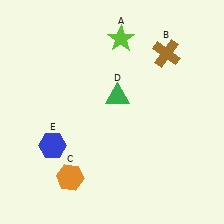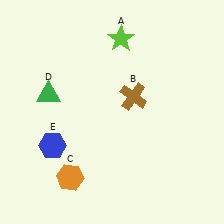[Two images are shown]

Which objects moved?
The objects that moved are: the brown cross (B), the green triangle (D).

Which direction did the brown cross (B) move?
The brown cross (B) moved down.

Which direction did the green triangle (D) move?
The green triangle (D) moved left.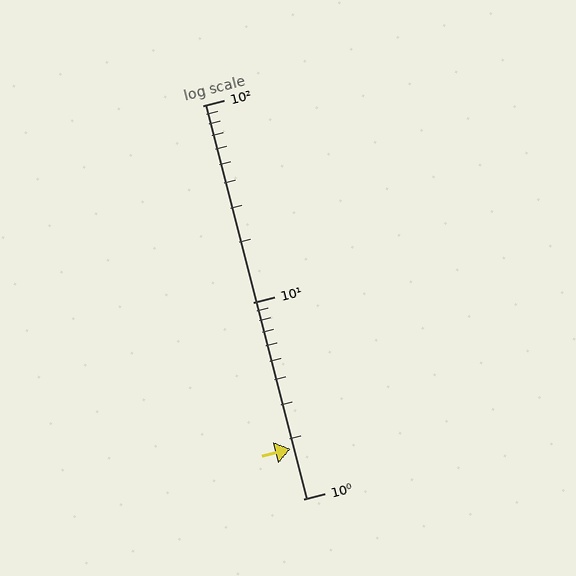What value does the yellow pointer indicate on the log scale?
The pointer indicates approximately 1.8.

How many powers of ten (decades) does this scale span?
The scale spans 2 decades, from 1 to 100.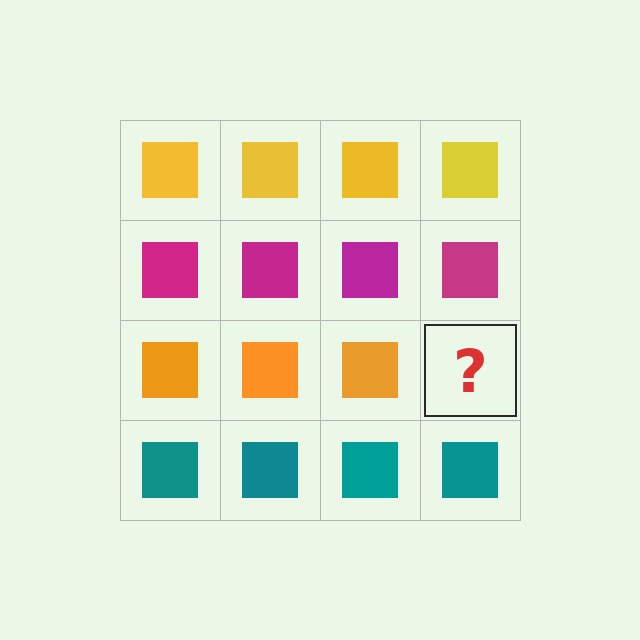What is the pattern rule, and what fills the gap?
The rule is that each row has a consistent color. The gap should be filled with an orange square.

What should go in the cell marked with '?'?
The missing cell should contain an orange square.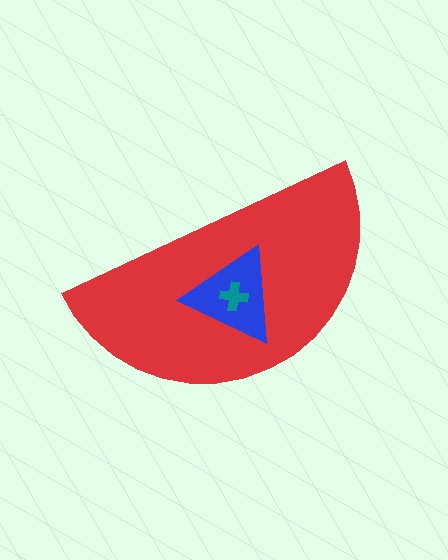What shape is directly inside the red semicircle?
The blue triangle.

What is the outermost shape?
The red semicircle.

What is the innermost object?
The teal cross.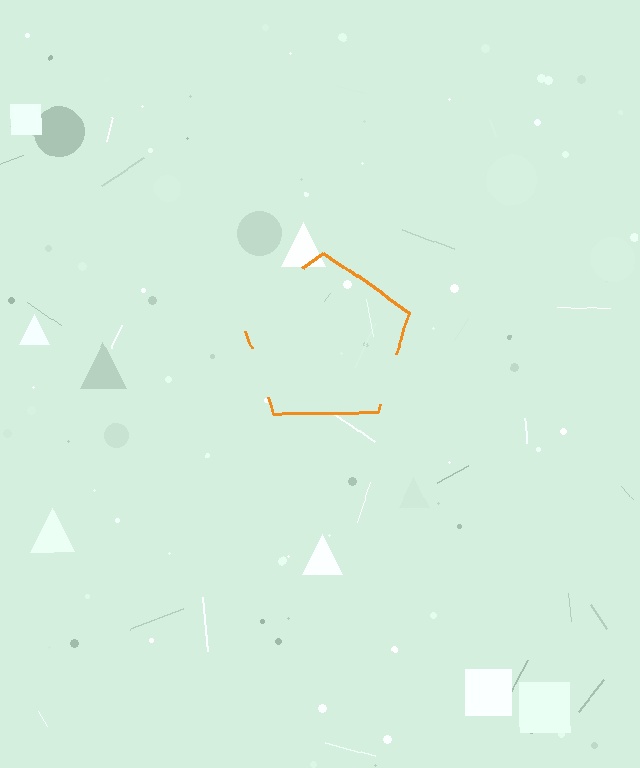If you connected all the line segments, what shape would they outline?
They would outline a pentagon.